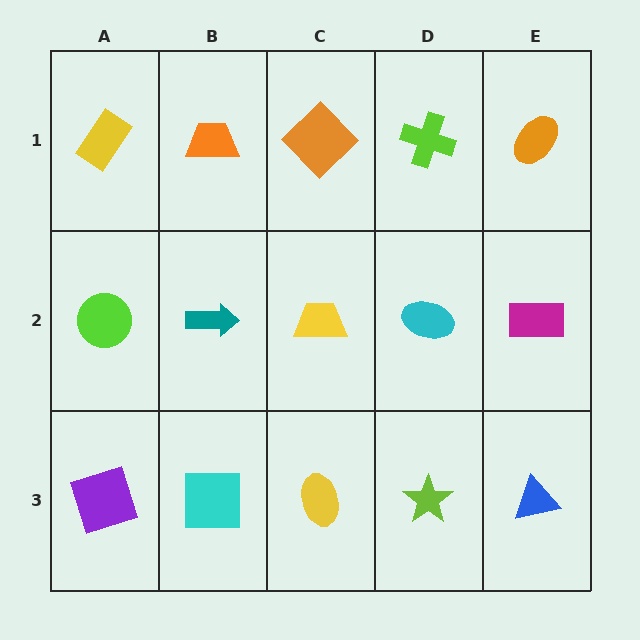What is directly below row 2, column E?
A blue triangle.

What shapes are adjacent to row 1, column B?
A teal arrow (row 2, column B), a yellow rectangle (row 1, column A), an orange diamond (row 1, column C).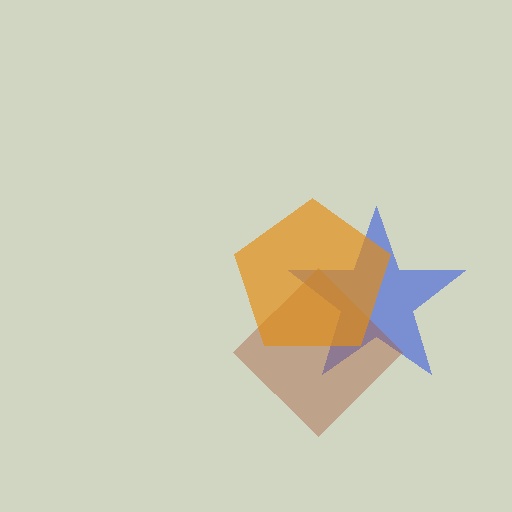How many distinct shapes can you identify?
There are 3 distinct shapes: a blue star, a brown diamond, an orange pentagon.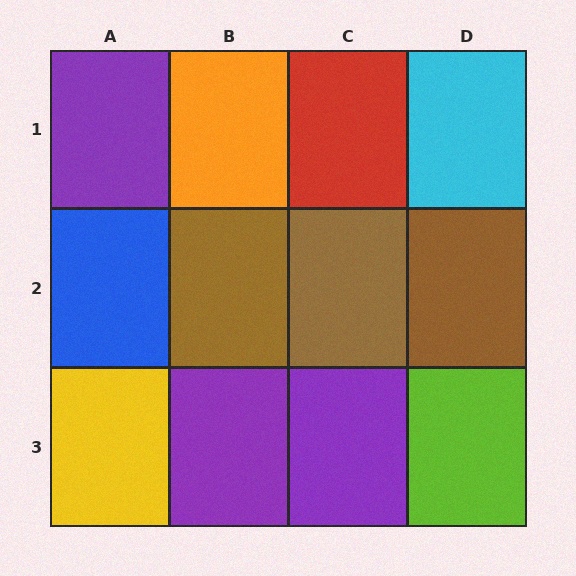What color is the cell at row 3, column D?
Lime.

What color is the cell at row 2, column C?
Brown.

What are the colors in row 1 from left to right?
Purple, orange, red, cyan.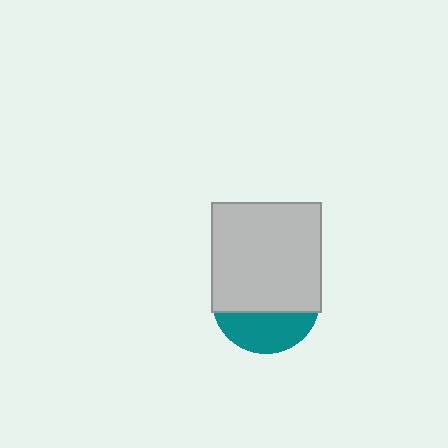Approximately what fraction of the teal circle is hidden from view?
Roughly 66% of the teal circle is hidden behind the light gray square.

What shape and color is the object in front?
The object in front is a light gray square.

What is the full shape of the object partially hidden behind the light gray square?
The partially hidden object is a teal circle.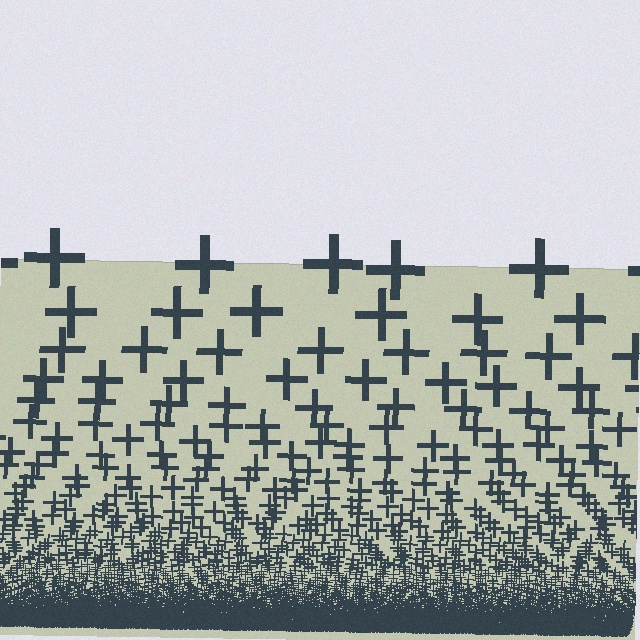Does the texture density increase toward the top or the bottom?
Density increases toward the bottom.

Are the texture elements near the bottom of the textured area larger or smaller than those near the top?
Smaller. The gradient is inverted — elements near the bottom are smaller and denser.